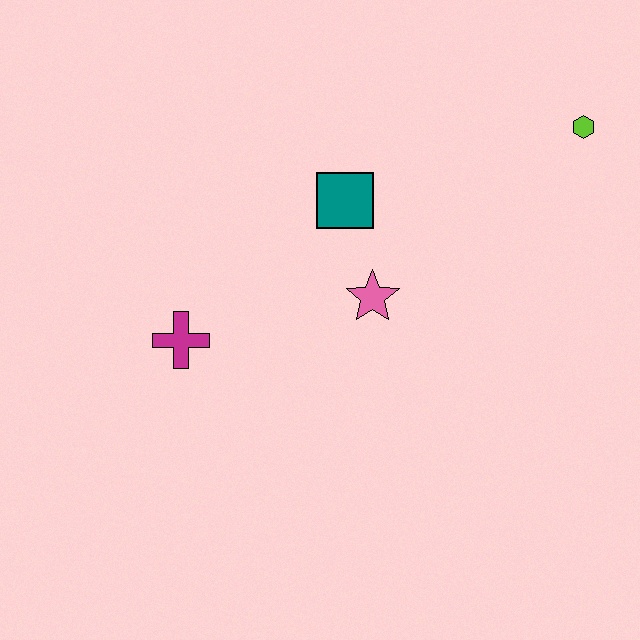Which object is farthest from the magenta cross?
The lime hexagon is farthest from the magenta cross.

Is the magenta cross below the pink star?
Yes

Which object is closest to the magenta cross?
The pink star is closest to the magenta cross.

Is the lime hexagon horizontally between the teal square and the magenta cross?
No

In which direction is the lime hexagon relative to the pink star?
The lime hexagon is to the right of the pink star.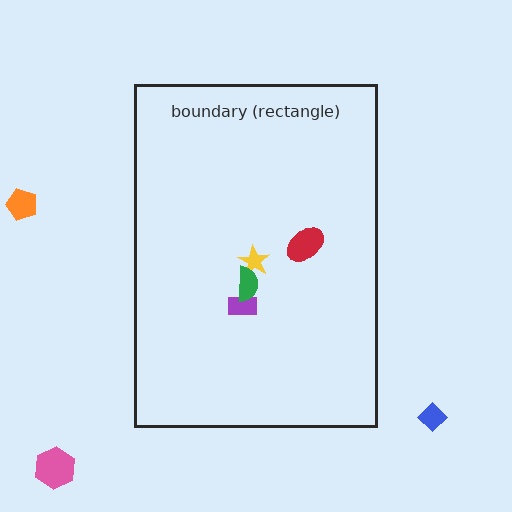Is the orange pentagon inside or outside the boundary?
Outside.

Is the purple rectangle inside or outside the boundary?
Inside.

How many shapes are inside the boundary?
4 inside, 3 outside.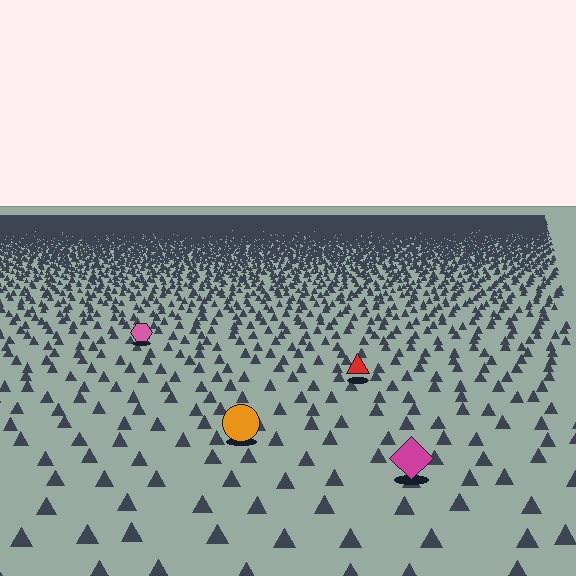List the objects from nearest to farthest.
From nearest to farthest: the magenta diamond, the orange circle, the red triangle, the pink hexagon.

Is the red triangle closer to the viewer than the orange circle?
No. The orange circle is closer — you can tell from the texture gradient: the ground texture is coarser near it.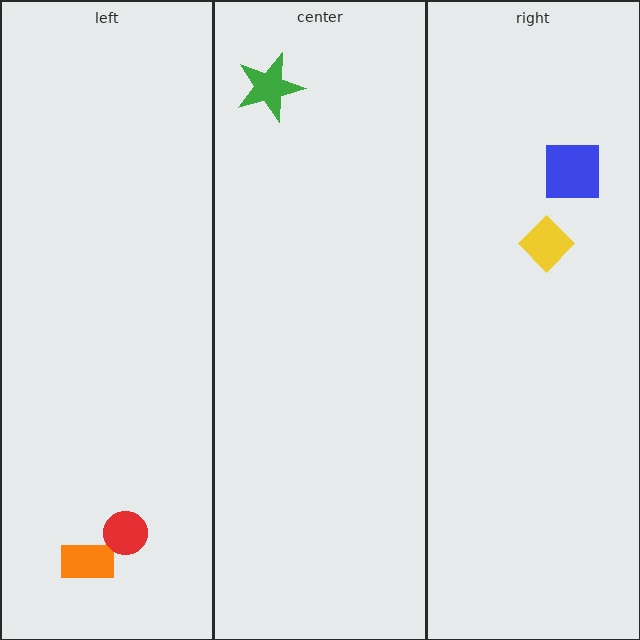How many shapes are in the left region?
2.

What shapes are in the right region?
The yellow diamond, the blue square.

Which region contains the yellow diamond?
The right region.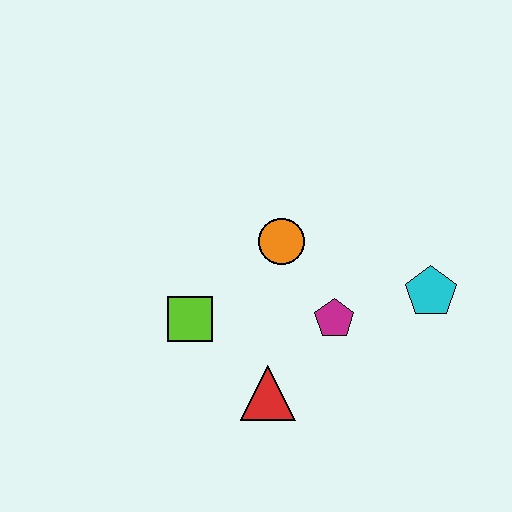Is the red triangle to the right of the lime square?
Yes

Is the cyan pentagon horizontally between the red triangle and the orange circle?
No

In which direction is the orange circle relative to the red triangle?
The orange circle is above the red triangle.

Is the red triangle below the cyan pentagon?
Yes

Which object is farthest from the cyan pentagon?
The lime square is farthest from the cyan pentagon.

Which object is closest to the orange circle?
The magenta pentagon is closest to the orange circle.